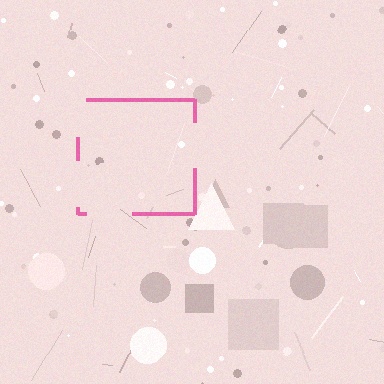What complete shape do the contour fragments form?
The contour fragments form a square.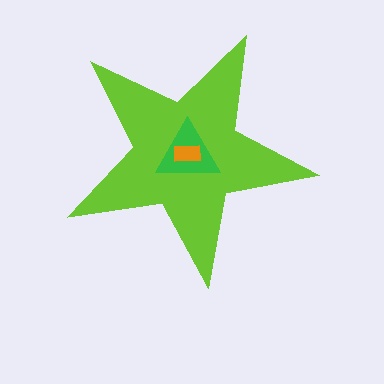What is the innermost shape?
The orange rectangle.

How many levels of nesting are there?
3.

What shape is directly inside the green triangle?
The orange rectangle.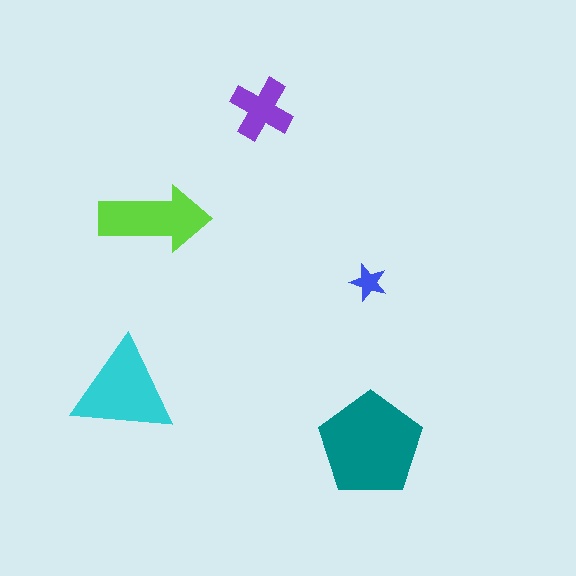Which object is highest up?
The purple cross is topmost.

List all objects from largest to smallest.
The teal pentagon, the cyan triangle, the lime arrow, the purple cross, the blue star.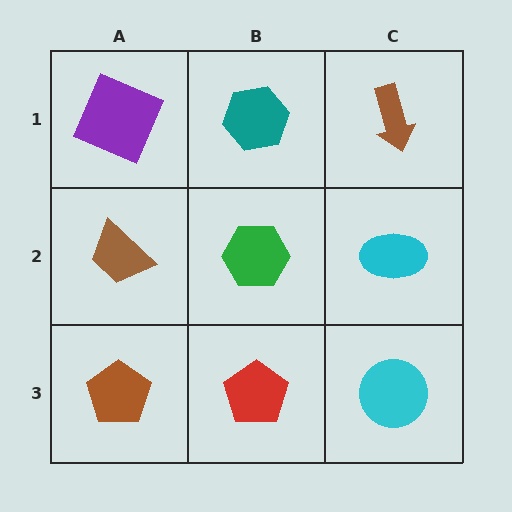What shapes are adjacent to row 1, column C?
A cyan ellipse (row 2, column C), a teal hexagon (row 1, column B).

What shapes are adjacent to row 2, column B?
A teal hexagon (row 1, column B), a red pentagon (row 3, column B), a brown trapezoid (row 2, column A), a cyan ellipse (row 2, column C).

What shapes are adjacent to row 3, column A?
A brown trapezoid (row 2, column A), a red pentagon (row 3, column B).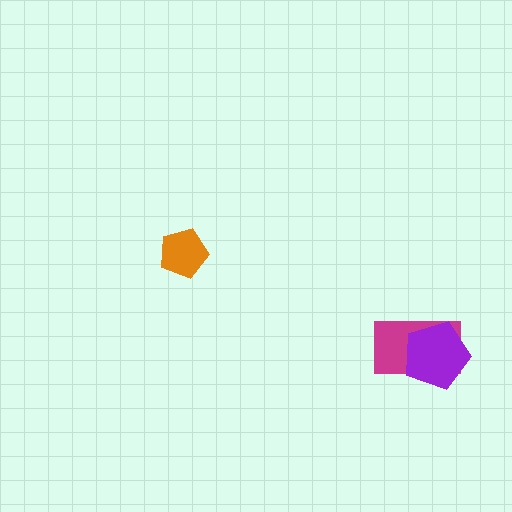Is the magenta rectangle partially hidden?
Yes, it is partially covered by another shape.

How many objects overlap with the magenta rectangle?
1 object overlaps with the magenta rectangle.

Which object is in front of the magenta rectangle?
The purple pentagon is in front of the magenta rectangle.